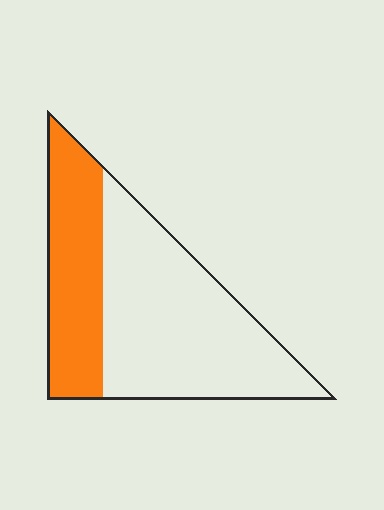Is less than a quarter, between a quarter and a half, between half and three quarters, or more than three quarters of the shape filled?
Between a quarter and a half.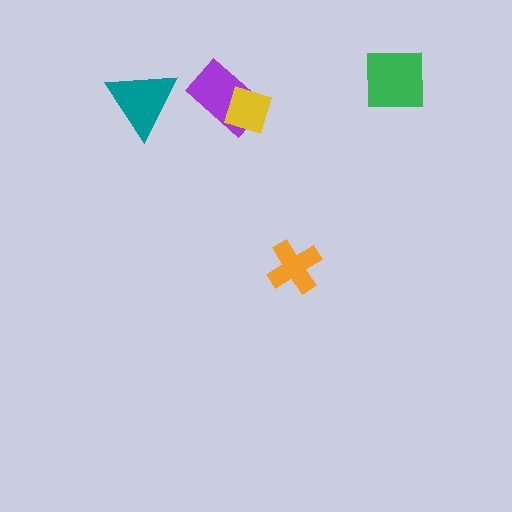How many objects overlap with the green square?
0 objects overlap with the green square.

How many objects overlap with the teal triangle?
0 objects overlap with the teal triangle.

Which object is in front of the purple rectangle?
The yellow diamond is in front of the purple rectangle.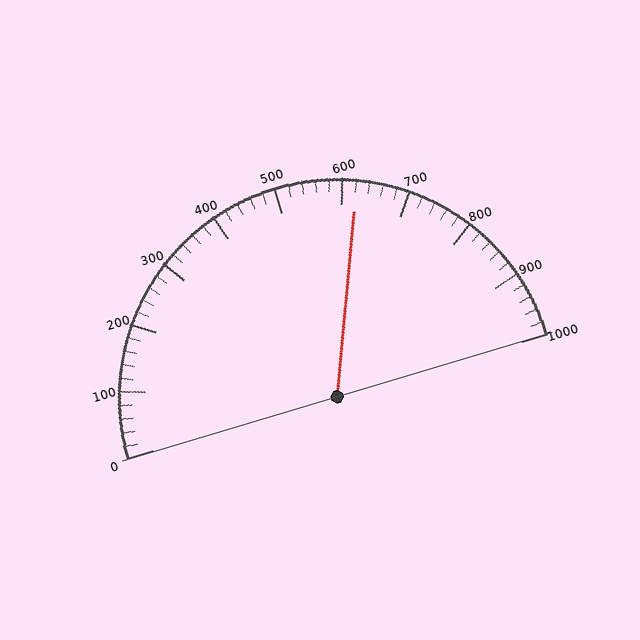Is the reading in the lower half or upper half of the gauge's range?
The reading is in the upper half of the range (0 to 1000).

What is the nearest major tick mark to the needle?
The nearest major tick mark is 600.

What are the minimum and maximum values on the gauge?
The gauge ranges from 0 to 1000.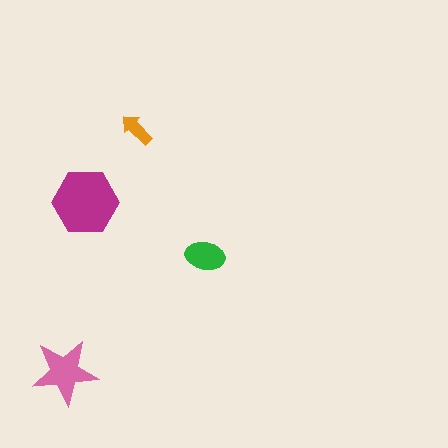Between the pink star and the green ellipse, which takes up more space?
The pink star.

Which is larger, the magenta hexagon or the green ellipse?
The magenta hexagon.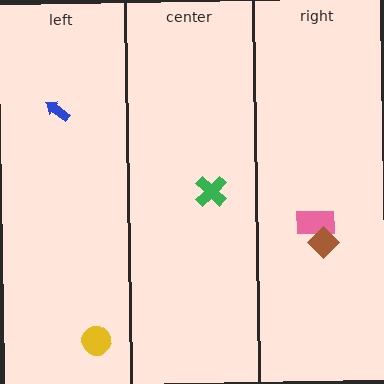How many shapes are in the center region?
1.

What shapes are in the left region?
The blue arrow, the yellow circle.